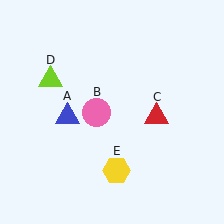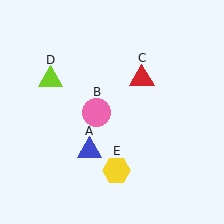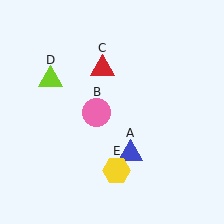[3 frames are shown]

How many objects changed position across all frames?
2 objects changed position: blue triangle (object A), red triangle (object C).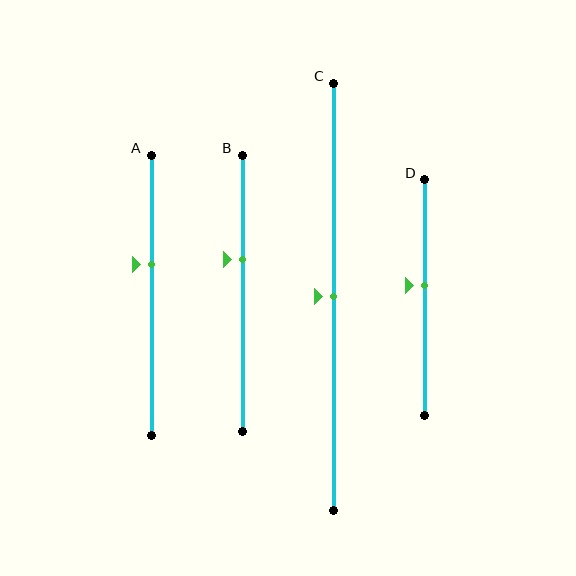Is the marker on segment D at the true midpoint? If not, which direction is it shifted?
No, the marker on segment D is shifted upward by about 5% of the segment length.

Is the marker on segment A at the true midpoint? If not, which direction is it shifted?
No, the marker on segment A is shifted upward by about 11% of the segment length.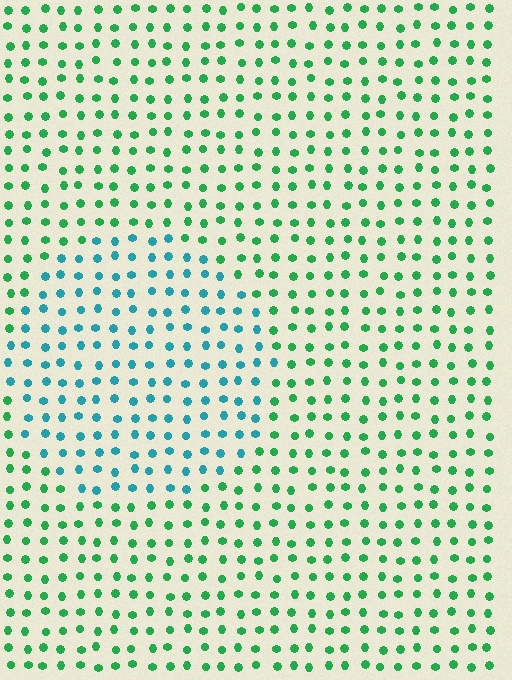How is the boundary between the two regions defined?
The boundary is defined purely by a slight shift in hue (about 47 degrees). Spacing, size, and orientation are identical on both sides.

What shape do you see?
I see a circle.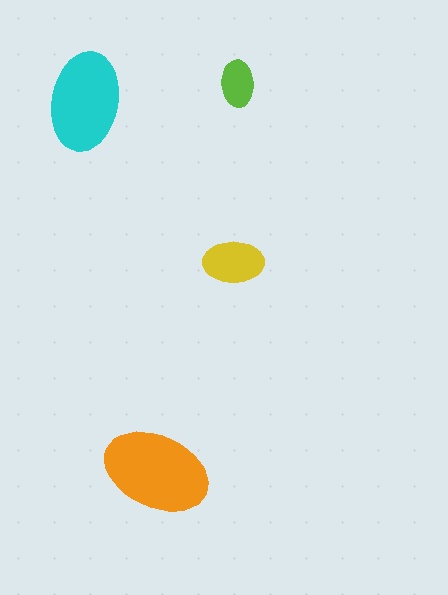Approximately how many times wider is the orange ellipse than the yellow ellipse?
About 2 times wider.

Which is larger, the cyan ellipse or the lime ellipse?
The cyan one.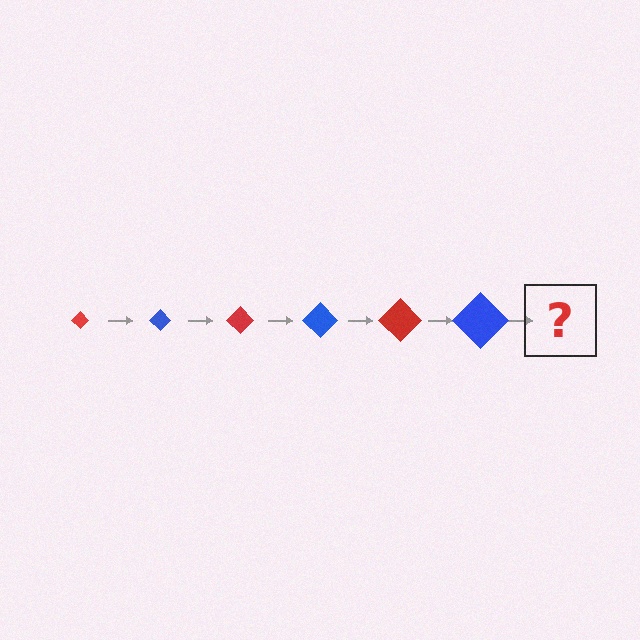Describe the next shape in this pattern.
It should be a red diamond, larger than the previous one.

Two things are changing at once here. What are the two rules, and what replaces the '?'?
The two rules are that the diamond grows larger each step and the color cycles through red and blue. The '?' should be a red diamond, larger than the previous one.